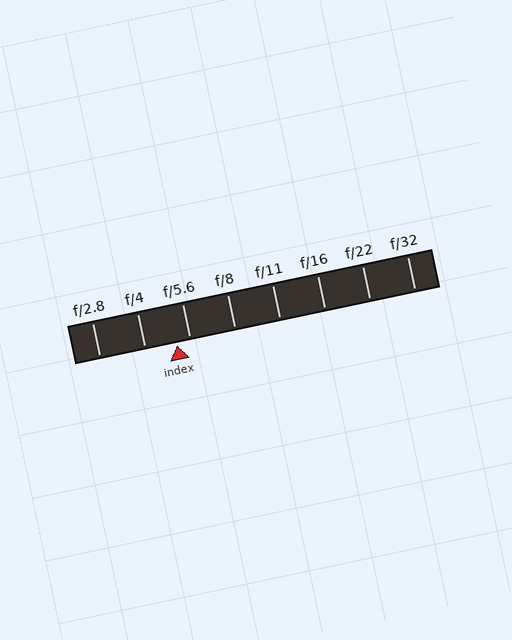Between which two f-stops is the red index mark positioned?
The index mark is between f/4 and f/5.6.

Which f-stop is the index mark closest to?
The index mark is closest to f/5.6.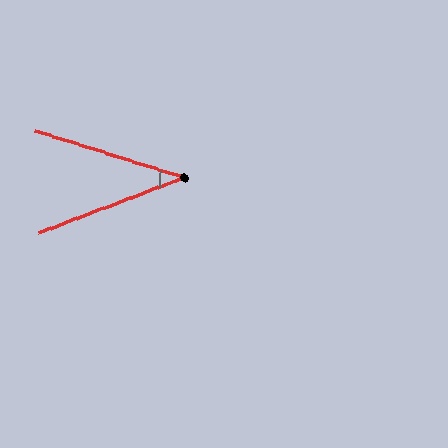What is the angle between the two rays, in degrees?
Approximately 38 degrees.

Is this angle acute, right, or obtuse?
It is acute.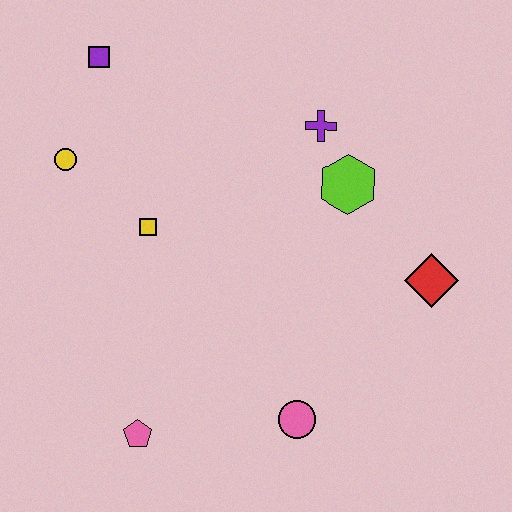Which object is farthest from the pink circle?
The purple square is farthest from the pink circle.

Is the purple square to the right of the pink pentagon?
No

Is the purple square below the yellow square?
No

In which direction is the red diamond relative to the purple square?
The red diamond is to the right of the purple square.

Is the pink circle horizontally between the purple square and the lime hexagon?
Yes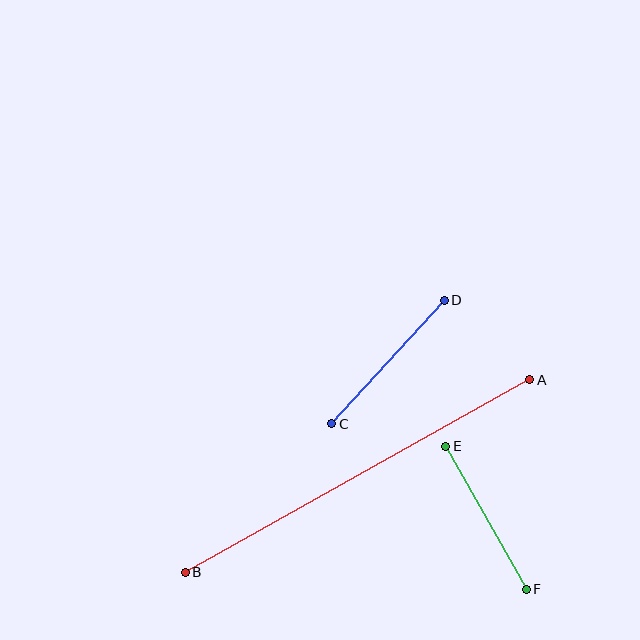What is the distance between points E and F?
The distance is approximately 164 pixels.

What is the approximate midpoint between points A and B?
The midpoint is at approximately (357, 476) pixels.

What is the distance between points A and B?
The distance is approximately 395 pixels.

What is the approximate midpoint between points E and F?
The midpoint is at approximately (486, 518) pixels.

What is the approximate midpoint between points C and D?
The midpoint is at approximately (388, 362) pixels.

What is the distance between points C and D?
The distance is approximately 167 pixels.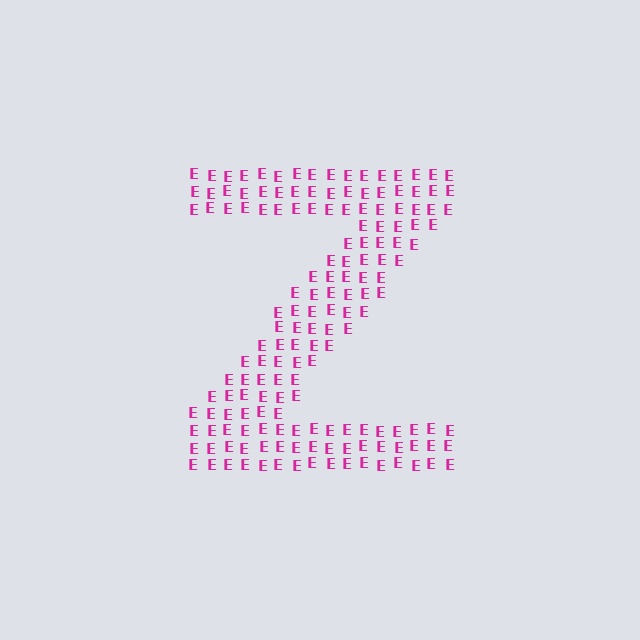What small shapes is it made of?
It is made of small letter E's.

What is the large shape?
The large shape is the letter Z.